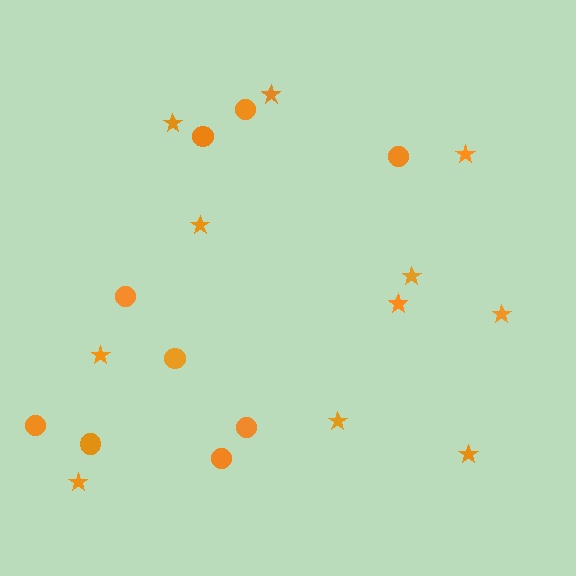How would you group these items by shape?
There are 2 groups: one group of stars (11) and one group of circles (9).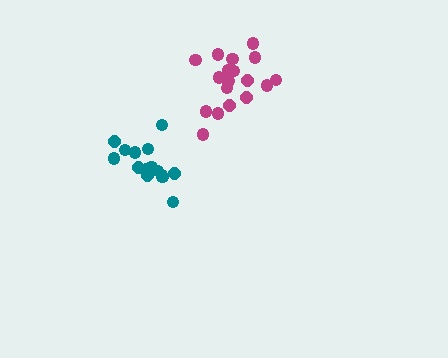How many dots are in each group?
Group 1: 19 dots, Group 2: 15 dots (34 total).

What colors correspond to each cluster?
The clusters are colored: magenta, teal.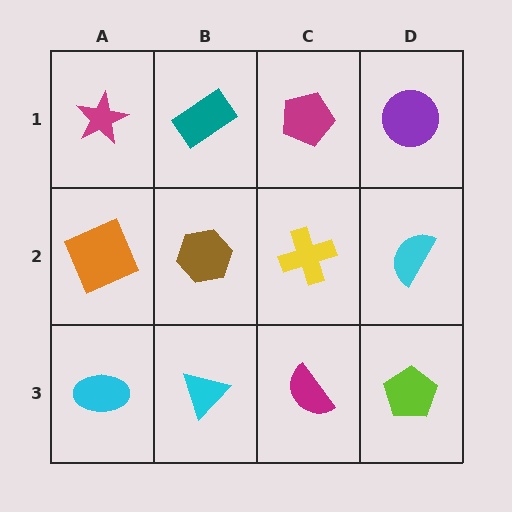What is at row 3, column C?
A magenta semicircle.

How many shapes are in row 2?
4 shapes.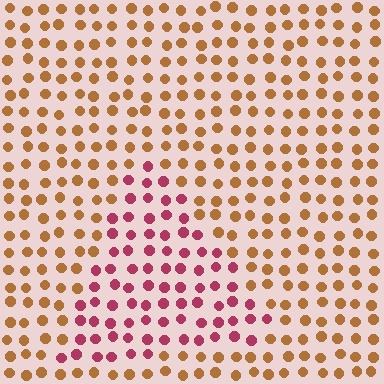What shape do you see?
I see a triangle.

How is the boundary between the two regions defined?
The boundary is defined purely by a slight shift in hue (about 50 degrees). Spacing, size, and orientation are identical on both sides.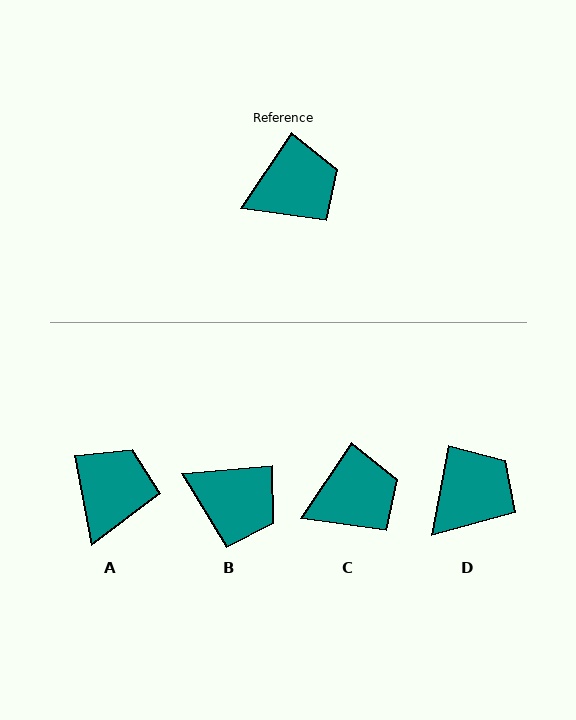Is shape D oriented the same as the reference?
No, it is off by about 23 degrees.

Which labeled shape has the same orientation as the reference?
C.